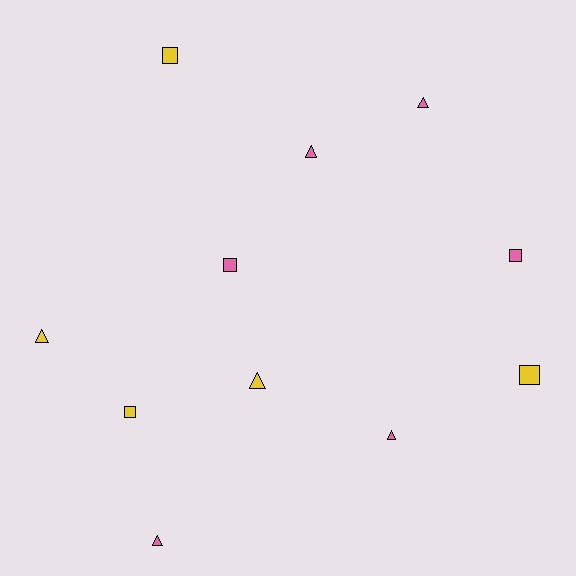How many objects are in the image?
There are 11 objects.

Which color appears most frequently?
Pink, with 6 objects.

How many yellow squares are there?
There are 3 yellow squares.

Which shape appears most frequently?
Triangle, with 6 objects.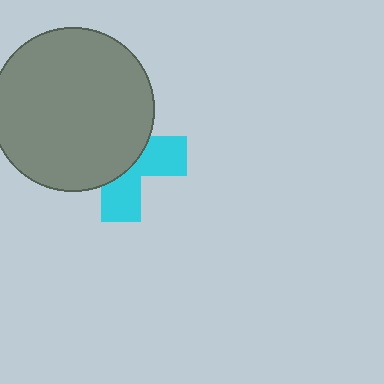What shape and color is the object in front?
The object in front is a gray circle.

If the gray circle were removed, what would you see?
You would see the complete cyan cross.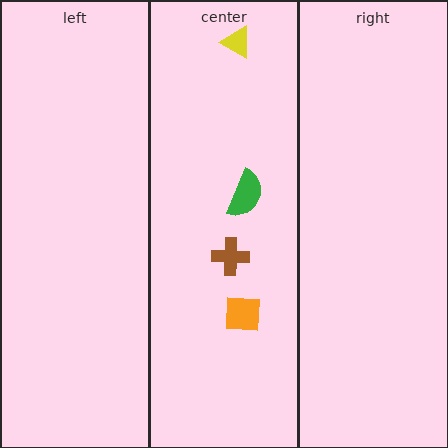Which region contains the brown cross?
The center region.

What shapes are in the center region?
The yellow triangle, the green semicircle, the orange square, the brown cross.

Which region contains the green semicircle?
The center region.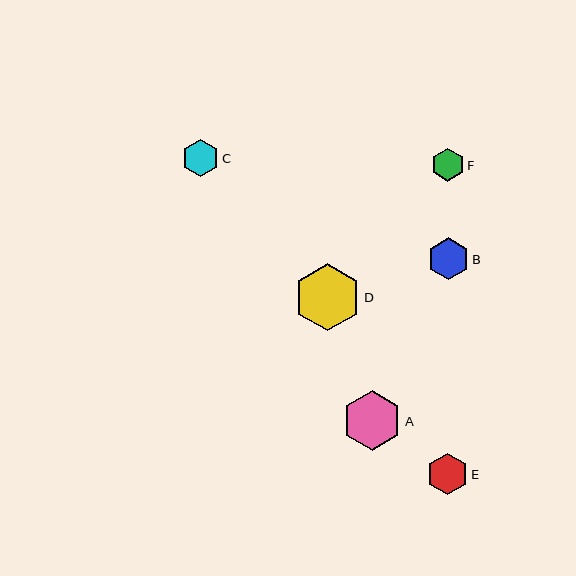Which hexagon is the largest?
Hexagon D is the largest with a size of approximately 67 pixels.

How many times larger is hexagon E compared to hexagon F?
Hexagon E is approximately 1.2 times the size of hexagon F.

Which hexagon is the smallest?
Hexagon F is the smallest with a size of approximately 33 pixels.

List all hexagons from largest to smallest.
From largest to smallest: D, A, B, E, C, F.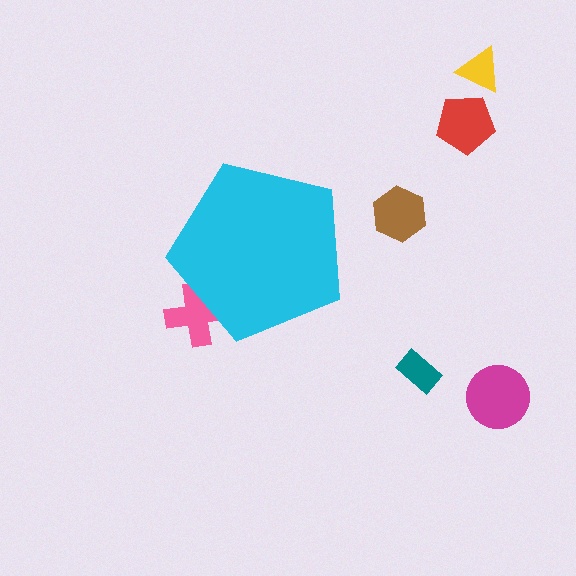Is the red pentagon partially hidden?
No, the red pentagon is fully visible.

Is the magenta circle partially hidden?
No, the magenta circle is fully visible.